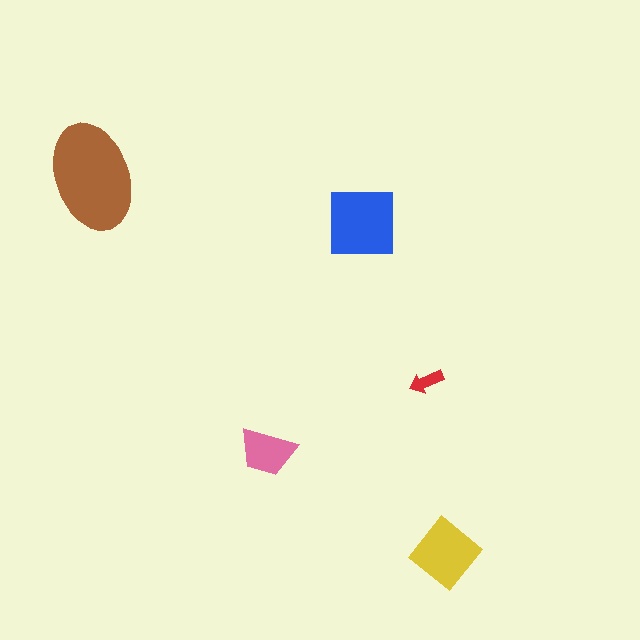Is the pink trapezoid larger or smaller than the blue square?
Smaller.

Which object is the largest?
The brown ellipse.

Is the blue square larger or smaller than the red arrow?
Larger.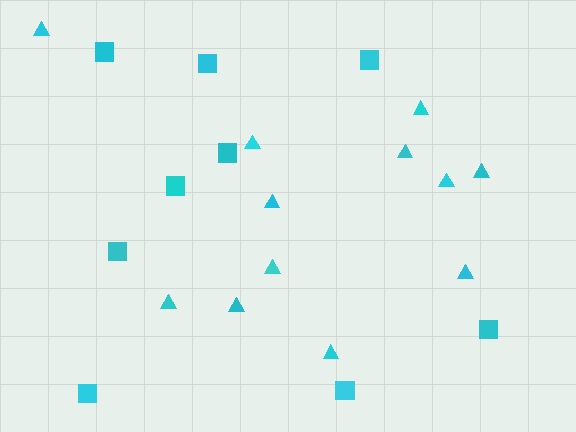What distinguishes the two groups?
There are 2 groups: one group of squares (9) and one group of triangles (12).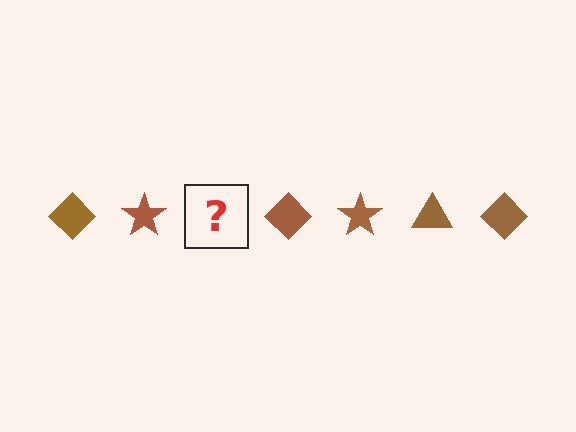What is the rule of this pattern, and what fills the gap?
The rule is that the pattern cycles through diamond, star, triangle shapes in brown. The gap should be filled with a brown triangle.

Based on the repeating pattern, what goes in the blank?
The blank should be a brown triangle.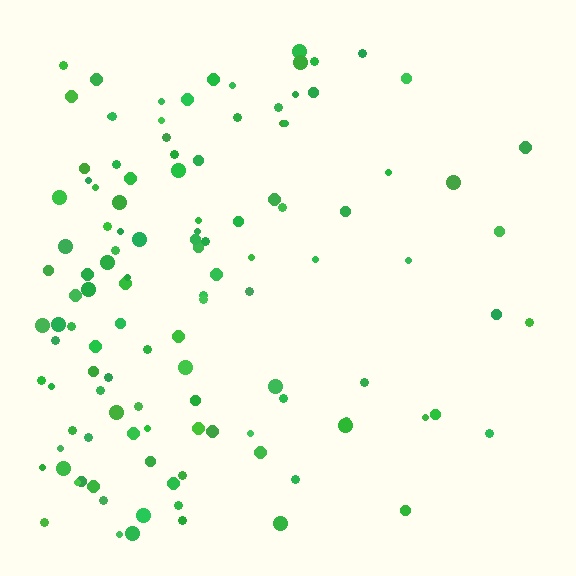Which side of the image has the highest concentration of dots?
The left.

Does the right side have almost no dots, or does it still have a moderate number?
Still a moderate number, just noticeably fewer than the left.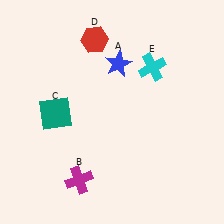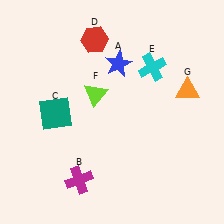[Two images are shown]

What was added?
A lime triangle (F), an orange triangle (G) were added in Image 2.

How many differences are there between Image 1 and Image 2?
There are 2 differences between the two images.